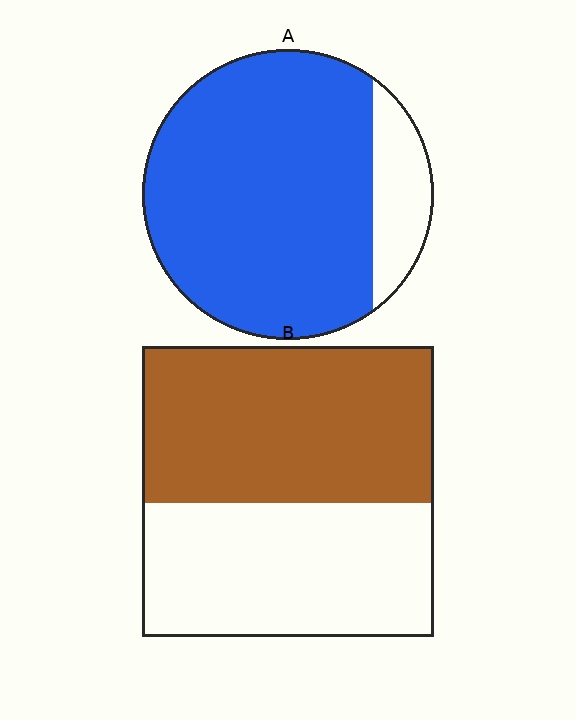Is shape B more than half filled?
Roughly half.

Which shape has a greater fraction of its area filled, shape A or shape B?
Shape A.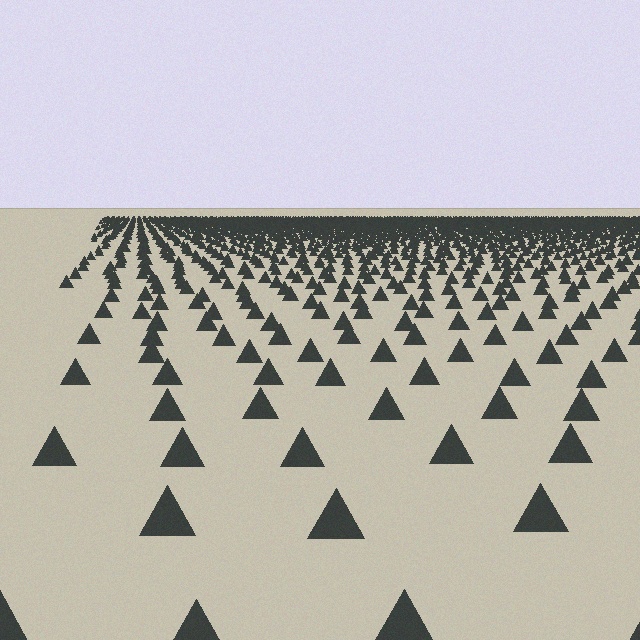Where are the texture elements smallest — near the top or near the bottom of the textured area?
Near the top.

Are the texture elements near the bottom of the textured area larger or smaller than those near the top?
Larger. Near the bottom, elements are closer to the viewer and appear at a bigger on-screen size.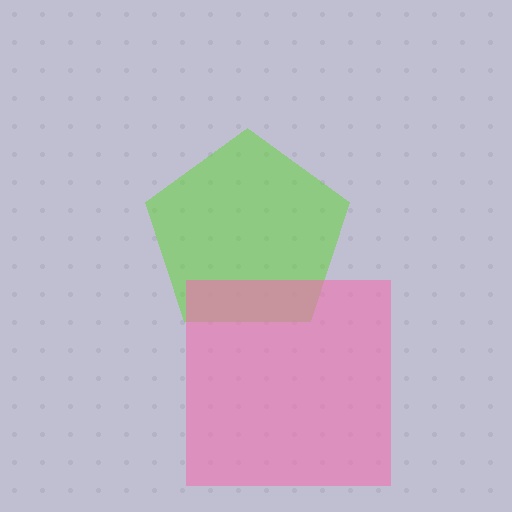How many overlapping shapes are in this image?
There are 2 overlapping shapes in the image.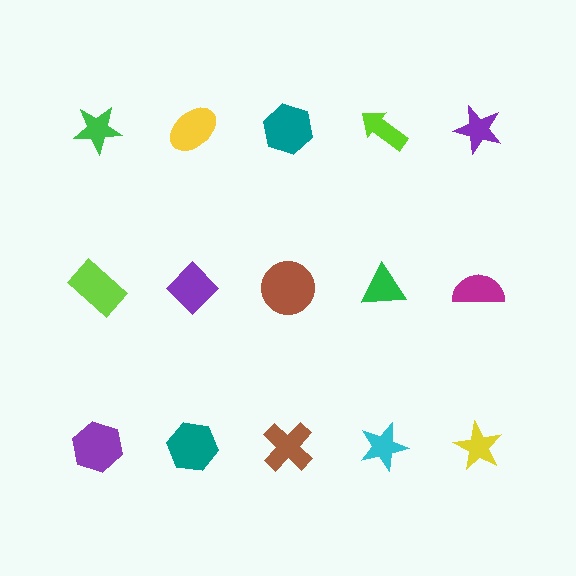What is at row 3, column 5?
A yellow star.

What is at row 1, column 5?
A purple star.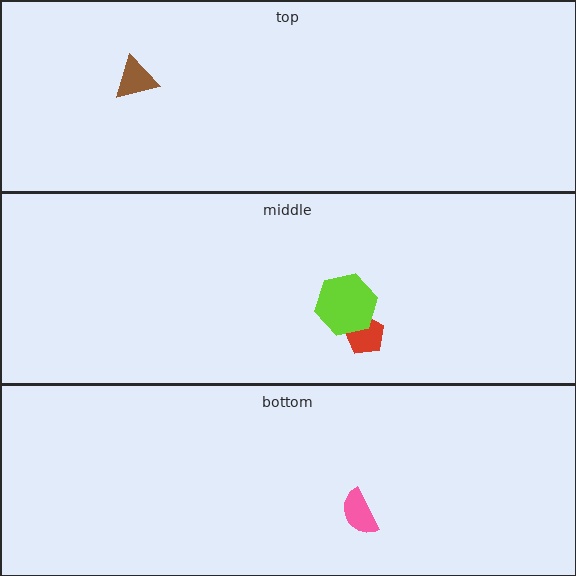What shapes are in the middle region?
The red pentagon, the lime hexagon.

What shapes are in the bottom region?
The pink semicircle.